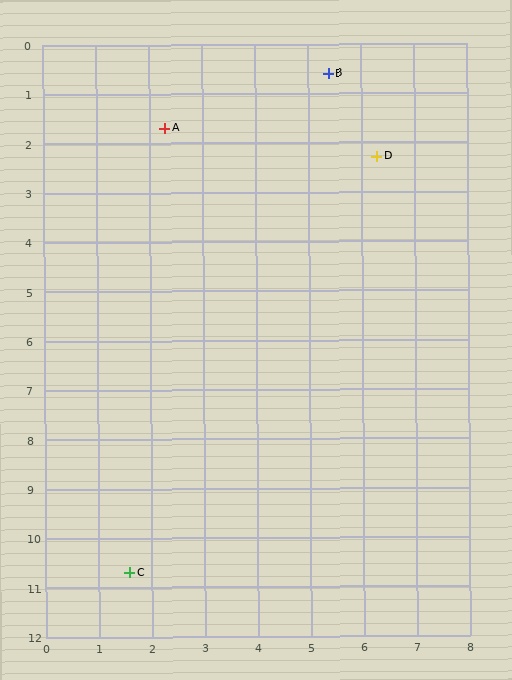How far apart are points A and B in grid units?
Points A and B are about 3.3 grid units apart.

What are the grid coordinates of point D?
Point D is at approximately (6.3, 2.3).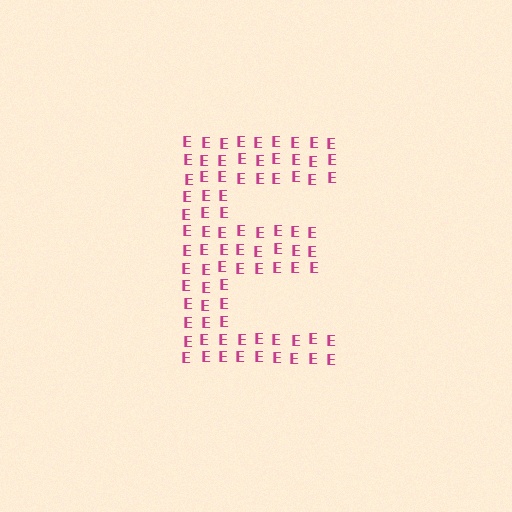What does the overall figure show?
The overall figure shows the letter E.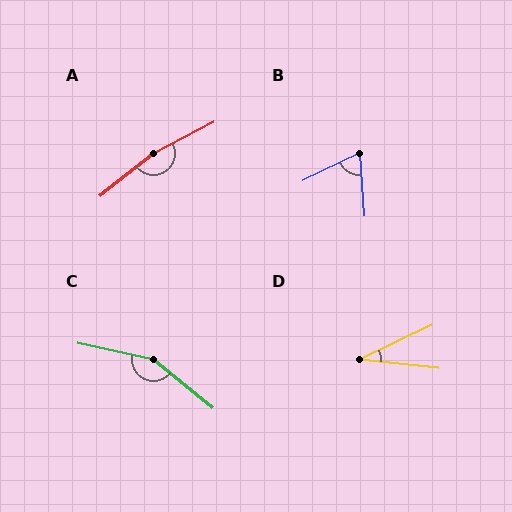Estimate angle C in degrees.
Approximately 153 degrees.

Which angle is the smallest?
D, at approximately 31 degrees.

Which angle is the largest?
A, at approximately 169 degrees.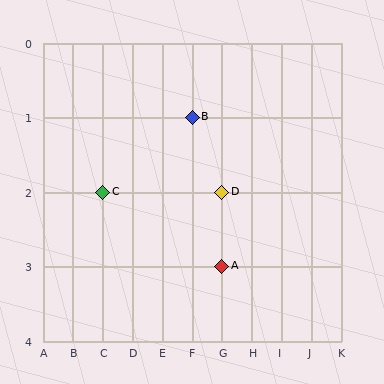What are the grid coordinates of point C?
Point C is at grid coordinates (C, 2).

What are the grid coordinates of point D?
Point D is at grid coordinates (G, 2).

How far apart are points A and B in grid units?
Points A and B are 1 column and 2 rows apart (about 2.2 grid units diagonally).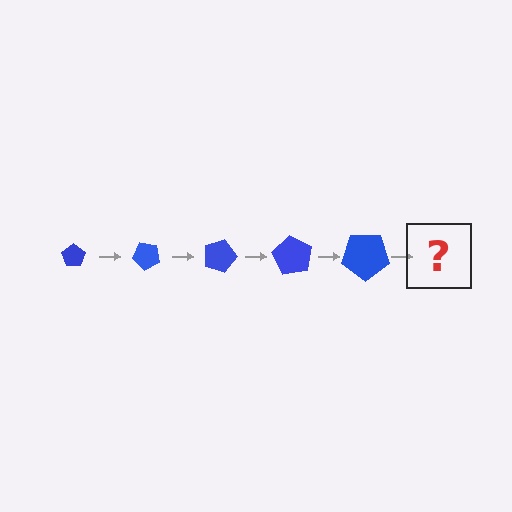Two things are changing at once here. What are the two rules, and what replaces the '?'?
The two rules are that the pentagon grows larger each step and it rotates 45 degrees each step. The '?' should be a pentagon, larger than the previous one and rotated 225 degrees from the start.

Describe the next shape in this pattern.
It should be a pentagon, larger than the previous one and rotated 225 degrees from the start.